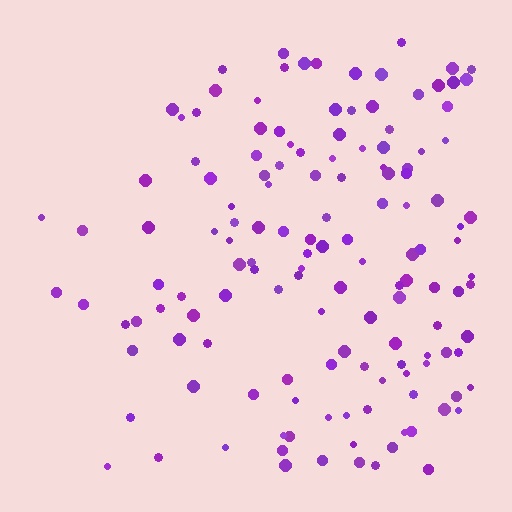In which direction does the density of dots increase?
From left to right, with the right side densest.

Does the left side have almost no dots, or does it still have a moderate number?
Still a moderate number, just noticeably fewer than the right.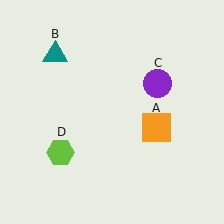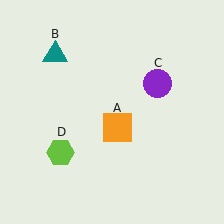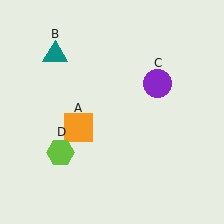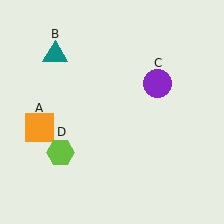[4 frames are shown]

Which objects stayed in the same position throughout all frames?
Teal triangle (object B) and purple circle (object C) and lime hexagon (object D) remained stationary.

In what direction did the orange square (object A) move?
The orange square (object A) moved left.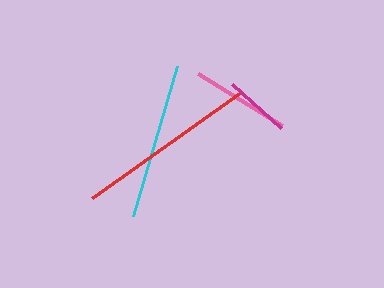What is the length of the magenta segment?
The magenta segment is approximately 65 pixels long.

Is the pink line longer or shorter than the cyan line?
The cyan line is longer than the pink line.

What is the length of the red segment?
The red segment is approximately 183 pixels long.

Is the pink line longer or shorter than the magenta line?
The pink line is longer than the magenta line.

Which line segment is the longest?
The red line is the longest at approximately 183 pixels.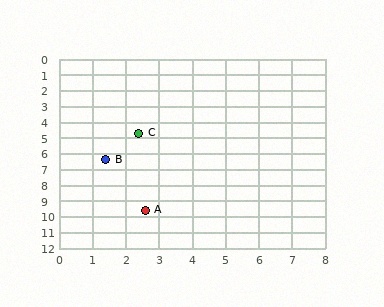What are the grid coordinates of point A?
Point A is at approximately (2.6, 9.6).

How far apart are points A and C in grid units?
Points A and C are about 4.9 grid units apart.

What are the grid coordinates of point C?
Point C is at approximately (2.4, 4.7).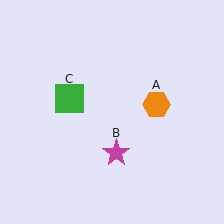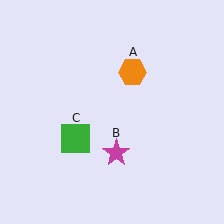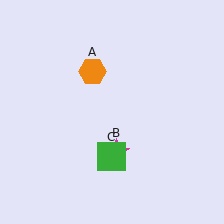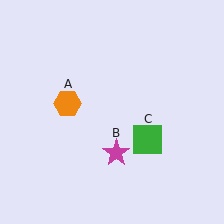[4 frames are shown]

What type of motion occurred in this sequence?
The orange hexagon (object A), green square (object C) rotated counterclockwise around the center of the scene.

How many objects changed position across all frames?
2 objects changed position: orange hexagon (object A), green square (object C).